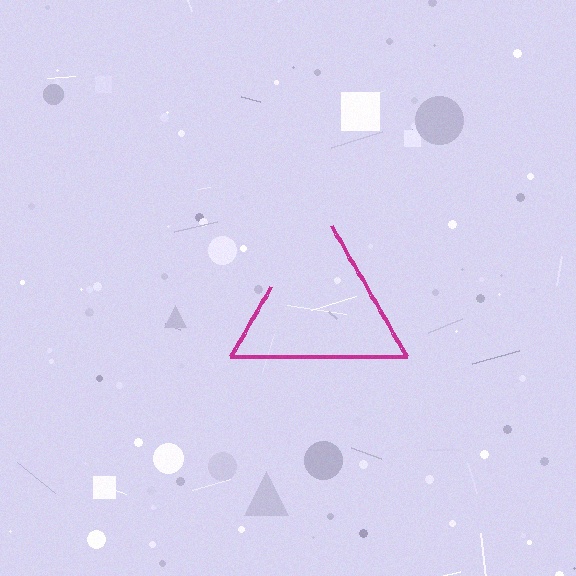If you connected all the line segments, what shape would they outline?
They would outline a triangle.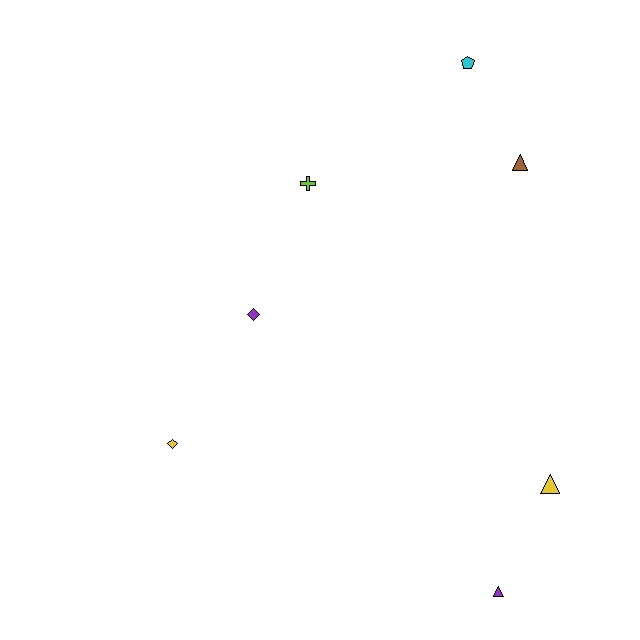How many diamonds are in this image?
There are 2 diamonds.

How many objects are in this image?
There are 7 objects.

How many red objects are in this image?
There are no red objects.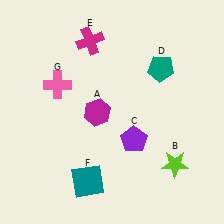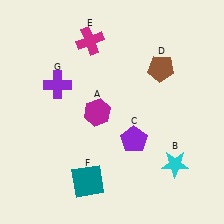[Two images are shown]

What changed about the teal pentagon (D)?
In Image 1, D is teal. In Image 2, it changed to brown.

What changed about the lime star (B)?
In Image 1, B is lime. In Image 2, it changed to cyan.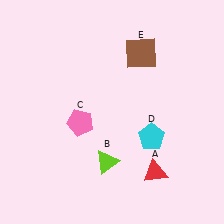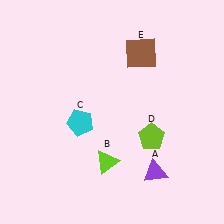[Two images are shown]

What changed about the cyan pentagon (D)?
In Image 1, D is cyan. In Image 2, it changed to lime.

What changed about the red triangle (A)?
In Image 1, A is red. In Image 2, it changed to purple.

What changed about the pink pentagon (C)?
In Image 1, C is pink. In Image 2, it changed to cyan.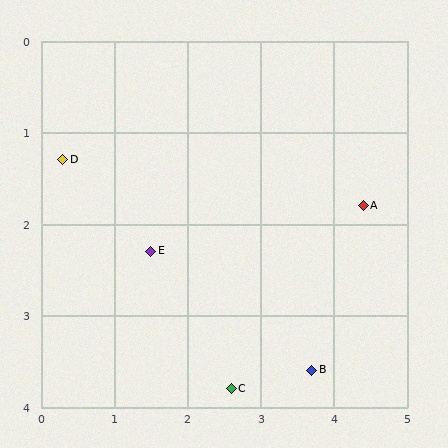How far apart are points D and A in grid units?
Points D and A are about 4.1 grid units apart.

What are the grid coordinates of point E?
Point E is at approximately (1.5, 2.3).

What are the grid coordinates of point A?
Point A is at approximately (4.4, 1.8).